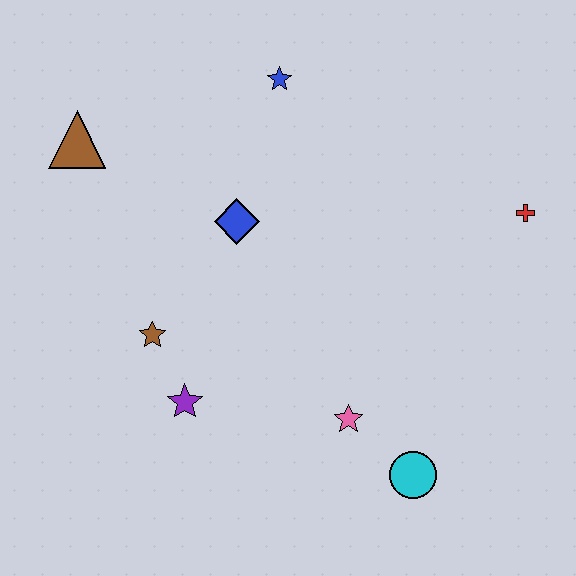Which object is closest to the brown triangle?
The blue diamond is closest to the brown triangle.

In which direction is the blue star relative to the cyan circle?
The blue star is above the cyan circle.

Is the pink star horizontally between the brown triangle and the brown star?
No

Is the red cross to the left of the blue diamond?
No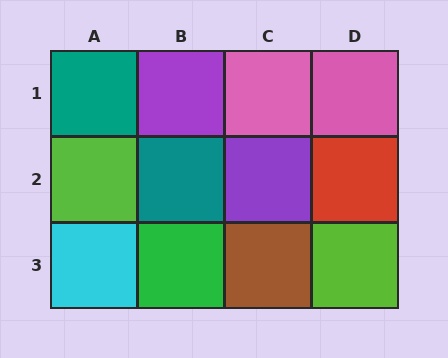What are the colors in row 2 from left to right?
Lime, teal, purple, red.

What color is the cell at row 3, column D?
Lime.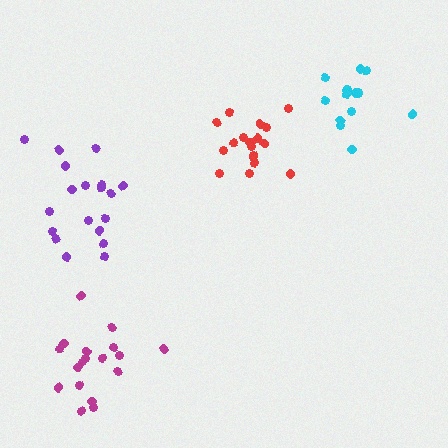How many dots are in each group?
Group 1: 15 dots, Group 2: 19 dots, Group 3: 18 dots, Group 4: 19 dots (71 total).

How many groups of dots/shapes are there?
There are 4 groups.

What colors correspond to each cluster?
The clusters are colored: cyan, purple, magenta, red.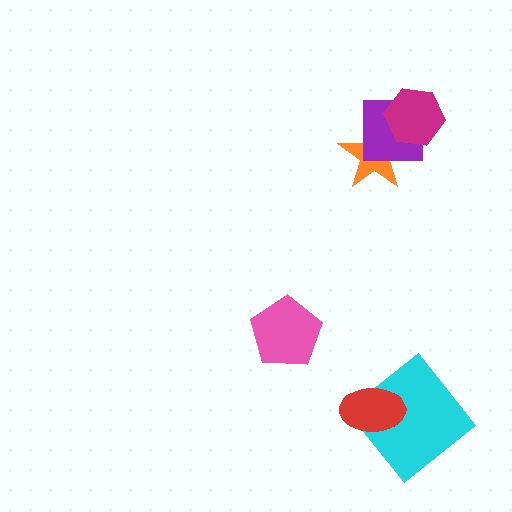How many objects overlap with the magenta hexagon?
2 objects overlap with the magenta hexagon.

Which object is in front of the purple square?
The magenta hexagon is in front of the purple square.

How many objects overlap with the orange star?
2 objects overlap with the orange star.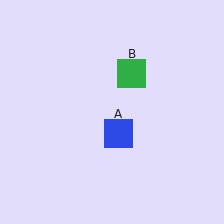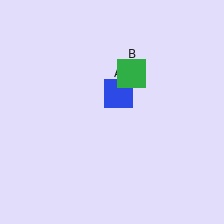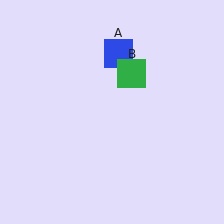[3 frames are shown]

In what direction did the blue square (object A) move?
The blue square (object A) moved up.